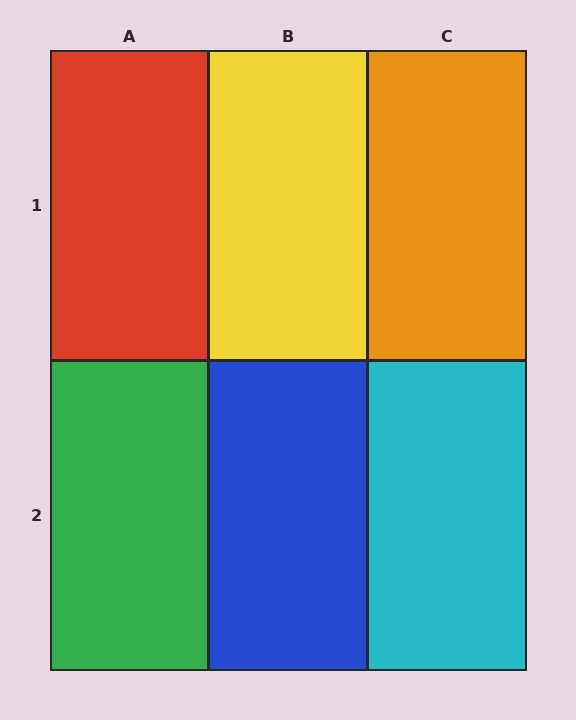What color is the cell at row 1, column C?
Orange.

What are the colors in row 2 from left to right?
Green, blue, cyan.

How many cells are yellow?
1 cell is yellow.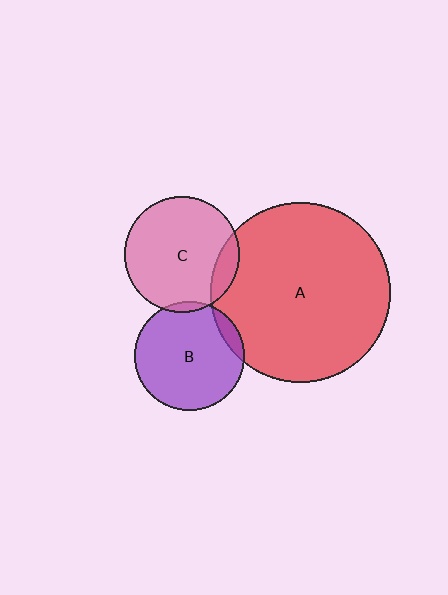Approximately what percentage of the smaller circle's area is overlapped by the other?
Approximately 10%.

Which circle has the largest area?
Circle A (red).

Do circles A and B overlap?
Yes.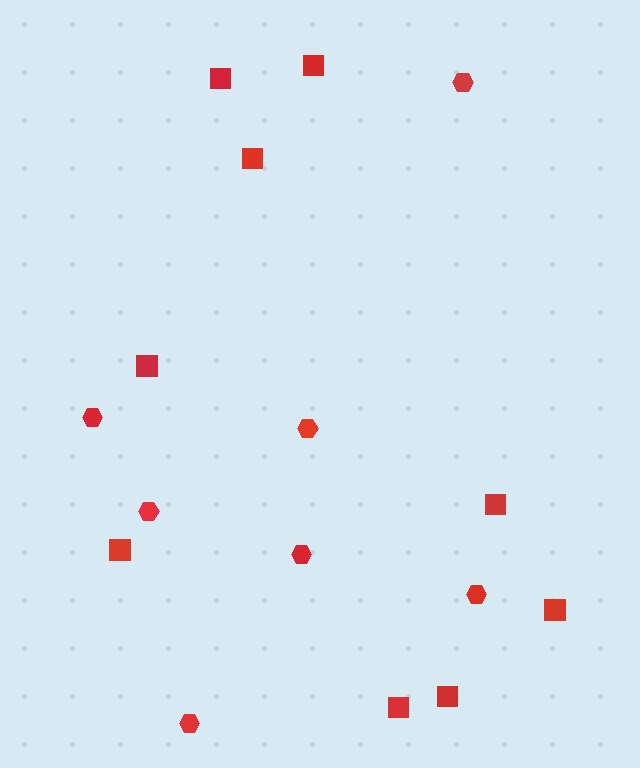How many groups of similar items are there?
There are 2 groups: one group of squares (9) and one group of hexagons (7).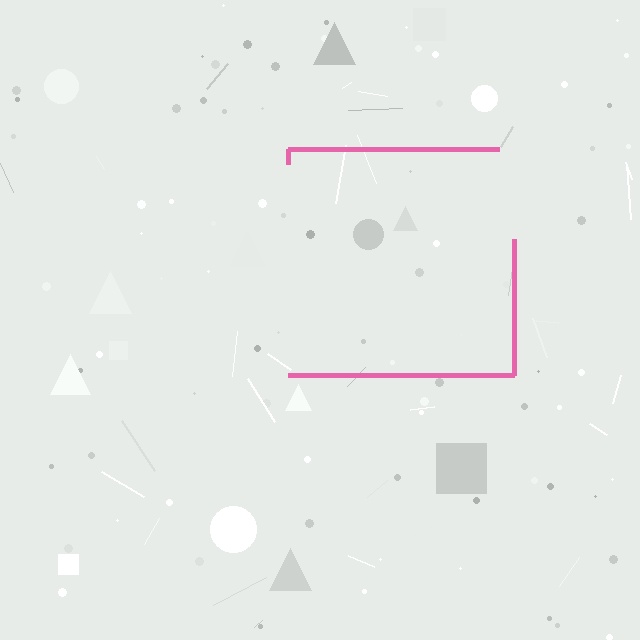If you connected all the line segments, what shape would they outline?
They would outline a square.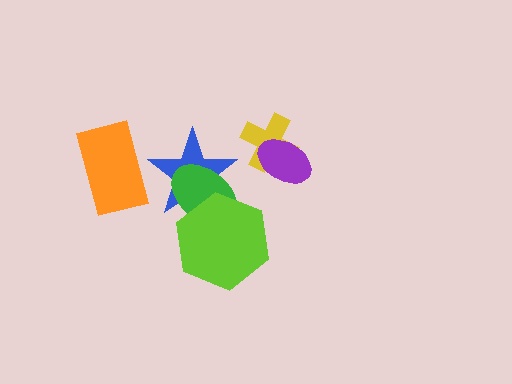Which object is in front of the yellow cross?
The purple ellipse is in front of the yellow cross.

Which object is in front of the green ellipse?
The lime hexagon is in front of the green ellipse.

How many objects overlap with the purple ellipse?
1 object overlaps with the purple ellipse.